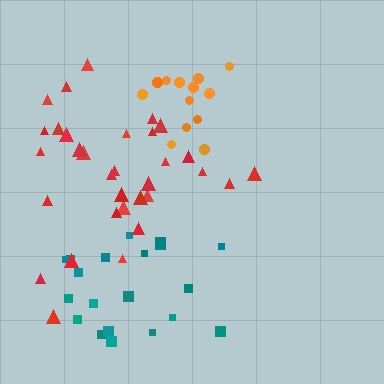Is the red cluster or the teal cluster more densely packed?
Teal.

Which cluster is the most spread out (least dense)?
Red.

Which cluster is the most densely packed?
Orange.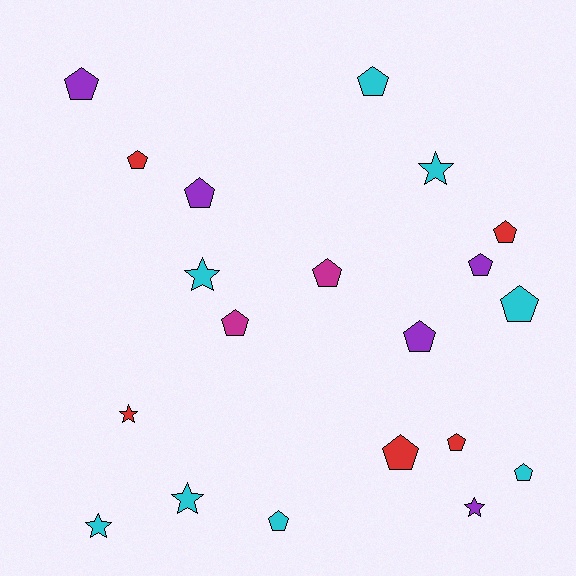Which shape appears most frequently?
Pentagon, with 14 objects.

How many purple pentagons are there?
There are 4 purple pentagons.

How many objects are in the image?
There are 20 objects.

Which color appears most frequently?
Cyan, with 8 objects.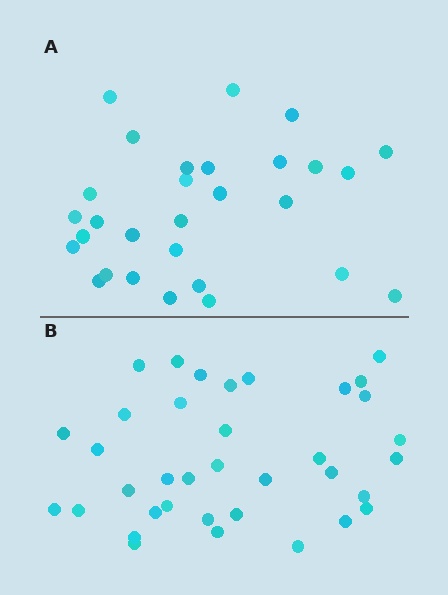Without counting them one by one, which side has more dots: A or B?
Region B (the bottom region) has more dots.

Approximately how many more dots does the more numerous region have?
Region B has roughly 8 or so more dots than region A.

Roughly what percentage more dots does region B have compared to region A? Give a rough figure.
About 25% more.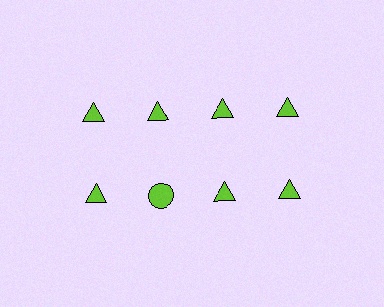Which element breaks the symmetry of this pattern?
The lime circle in the second row, second from left column breaks the symmetry. All other shapes are lime triangles.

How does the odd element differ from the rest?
It has a different shape: circle instead of triangle.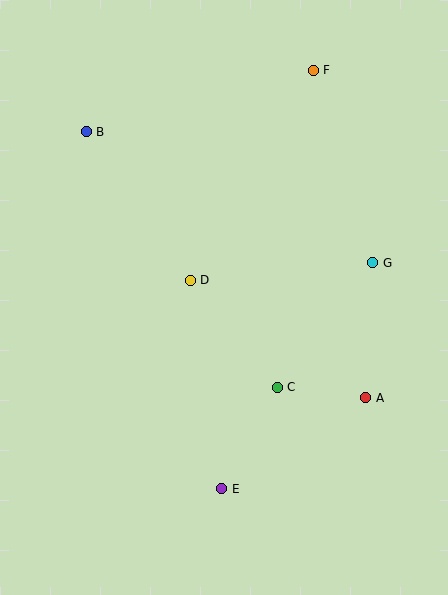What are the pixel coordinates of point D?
Point D is at (190, 280).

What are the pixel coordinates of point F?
Point F is at (313, 70).